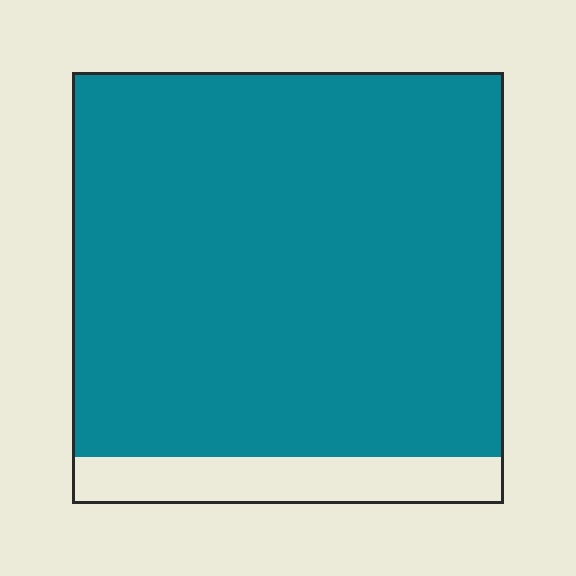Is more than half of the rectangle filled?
Yes.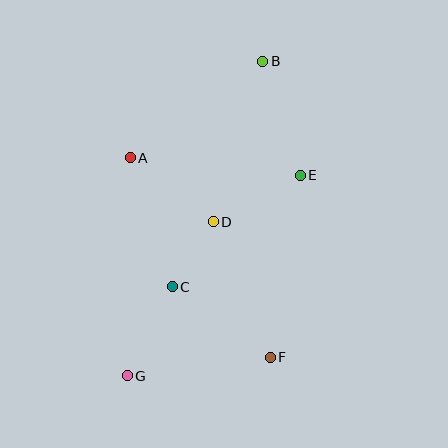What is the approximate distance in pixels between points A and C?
The distance between A and C is approximately 136 pixels.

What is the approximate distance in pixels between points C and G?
The distance between C and G is approximately 99 pixels.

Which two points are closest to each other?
Points C and D are closest to each other.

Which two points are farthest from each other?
Points B and G are farthest from each other.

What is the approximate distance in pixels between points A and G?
The distance between A and G is approximately 218 pixels.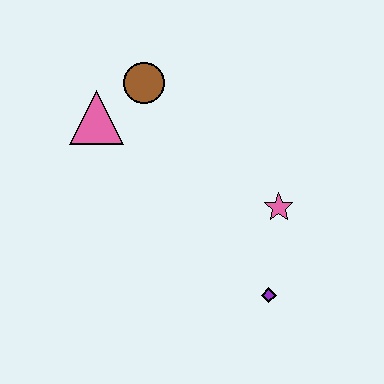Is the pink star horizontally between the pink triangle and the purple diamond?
No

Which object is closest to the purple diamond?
The pink star is closest to the purple diamond.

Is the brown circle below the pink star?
No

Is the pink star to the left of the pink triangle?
No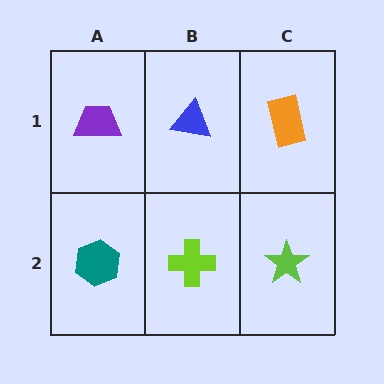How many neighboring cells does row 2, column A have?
2.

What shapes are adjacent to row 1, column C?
A lime star (row 2, column C), a blue triangle (row 1, column B).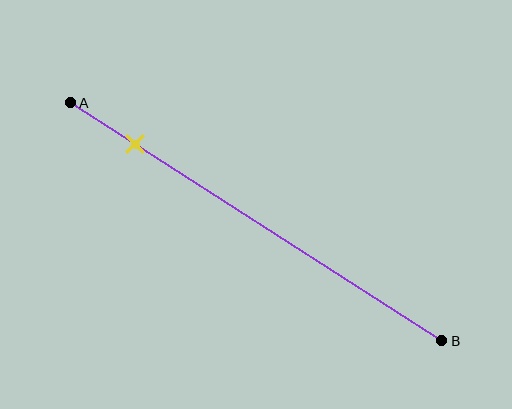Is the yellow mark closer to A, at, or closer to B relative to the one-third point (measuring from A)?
The yellow mark is closer to point A than the one-third point of segment AB.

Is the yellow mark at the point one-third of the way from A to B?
No, the mark is at about 20% from A, not at the 33% one-third point.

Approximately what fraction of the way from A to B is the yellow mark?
The yellow mark is approximately 20% of the way from A to B.